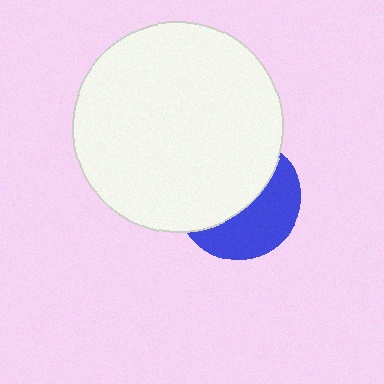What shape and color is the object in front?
The object in front is a white circle.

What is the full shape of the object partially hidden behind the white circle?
The partially hidden object is a blue circle.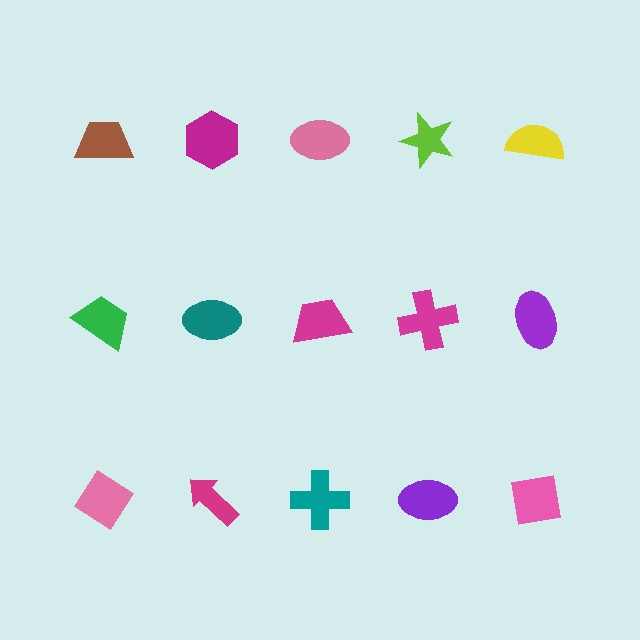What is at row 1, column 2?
A magenta hexagon.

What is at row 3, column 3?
A teal cross.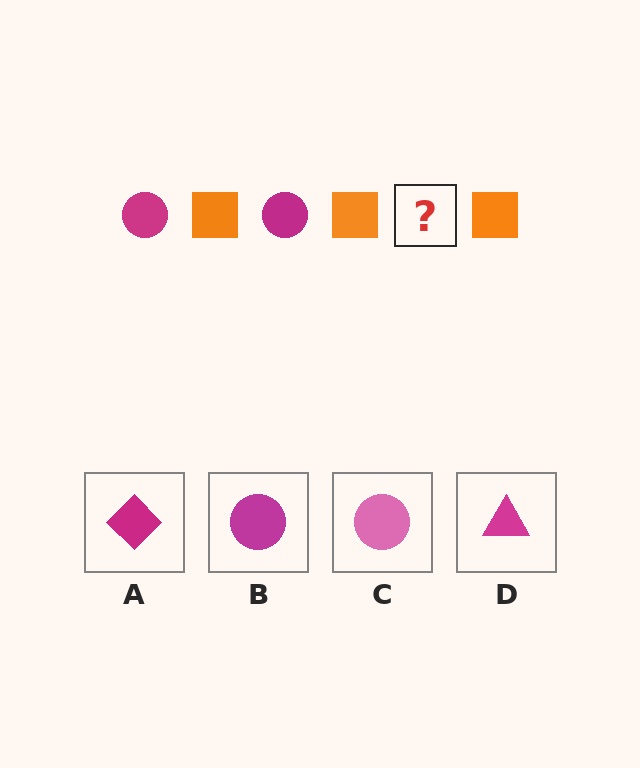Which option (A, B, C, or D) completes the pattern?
B.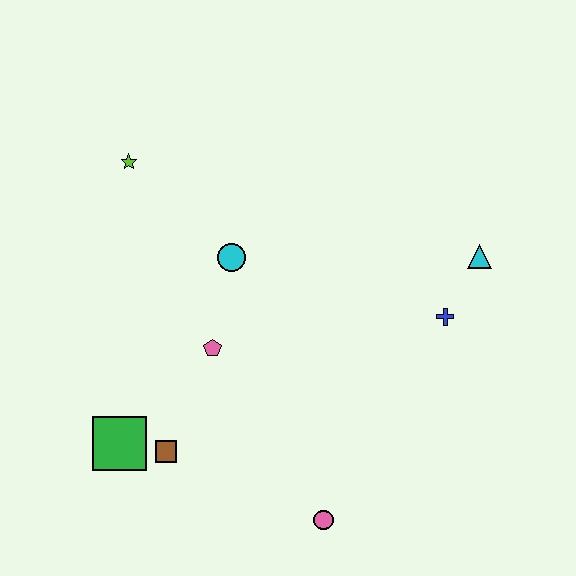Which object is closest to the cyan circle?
The pink pentagon is closest to the cyan circle.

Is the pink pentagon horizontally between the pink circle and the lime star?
Yes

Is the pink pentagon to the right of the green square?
Yes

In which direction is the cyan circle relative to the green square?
The cyan circle is above the green square.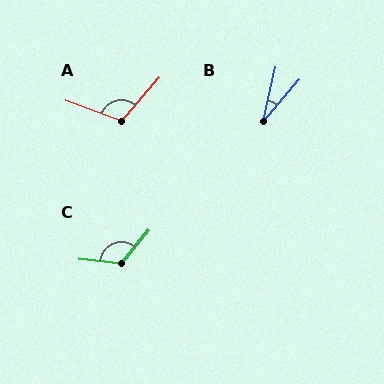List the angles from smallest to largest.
B (27°), A (111°), C (124°).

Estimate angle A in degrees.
Approximately 111 degrees.